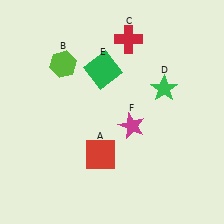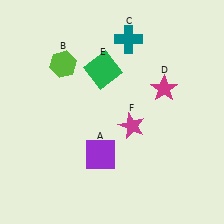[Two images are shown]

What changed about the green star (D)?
In Image 1, D is green. In Image 2, it changed to magenta.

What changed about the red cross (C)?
In Image 1, C is red. In Image 2, it changed to teal.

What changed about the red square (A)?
In Image 1, A is red. In Image 2, it changed to purple.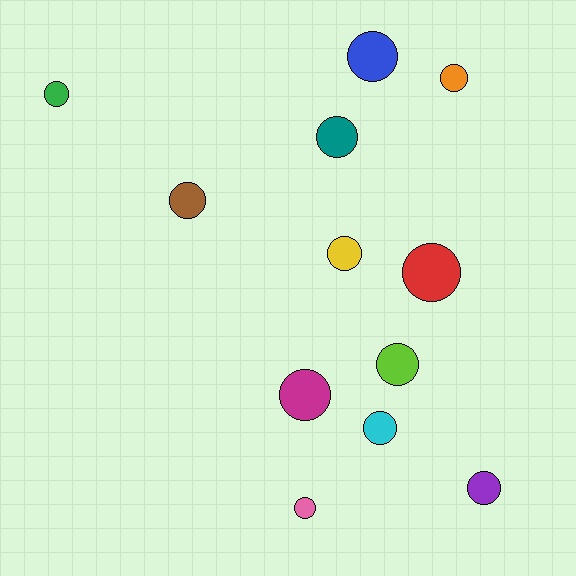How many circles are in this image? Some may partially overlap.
There are 12 circles.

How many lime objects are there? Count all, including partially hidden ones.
There is 1 lime object.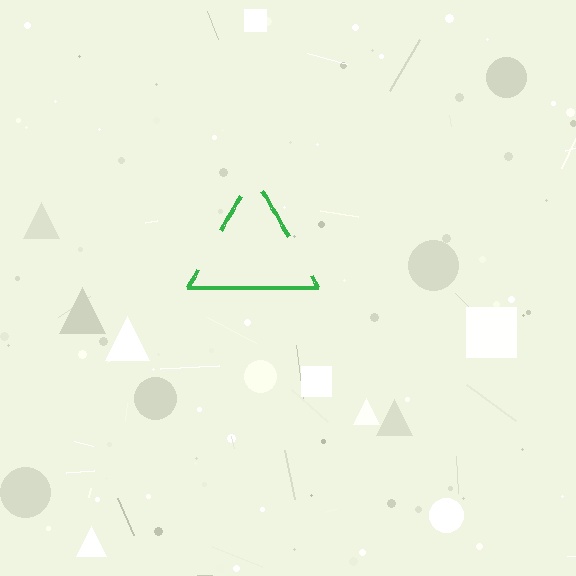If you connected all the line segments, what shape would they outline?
They would outline a triangle.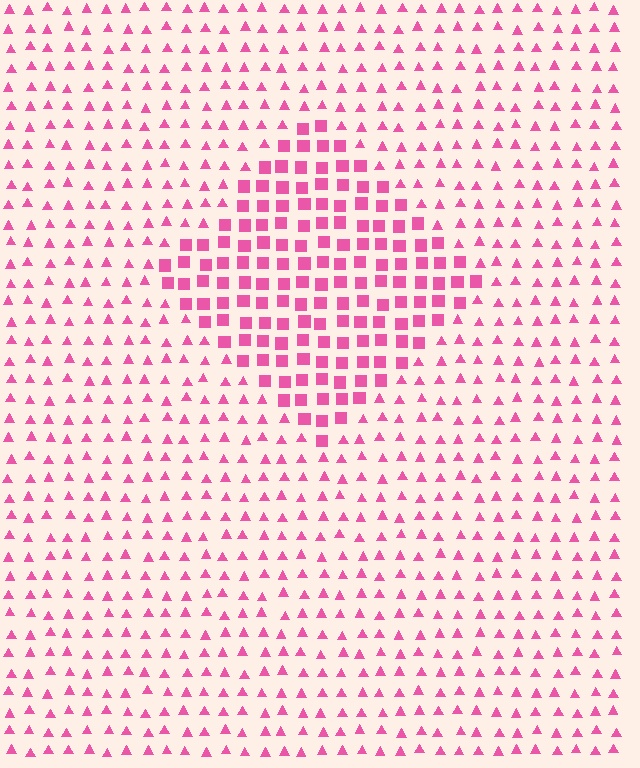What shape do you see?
I see a diamond.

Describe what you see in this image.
The image is filled with small pink elements arranged in a uniform grid. A diamond-shaped region contains squares, while the surrounding area contains triangles. The boundary is defined purely by the change in element shape.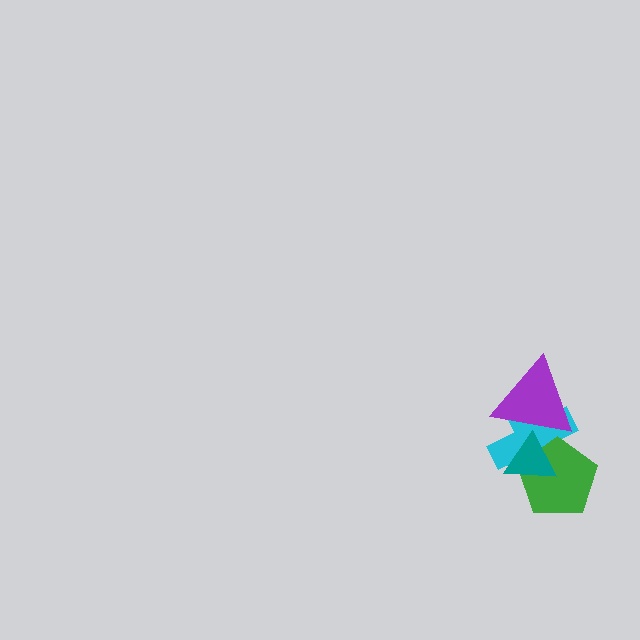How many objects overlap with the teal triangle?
3 objects overlap with the teal triangle.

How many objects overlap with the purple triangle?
2 objects overlap with the purple triangle.